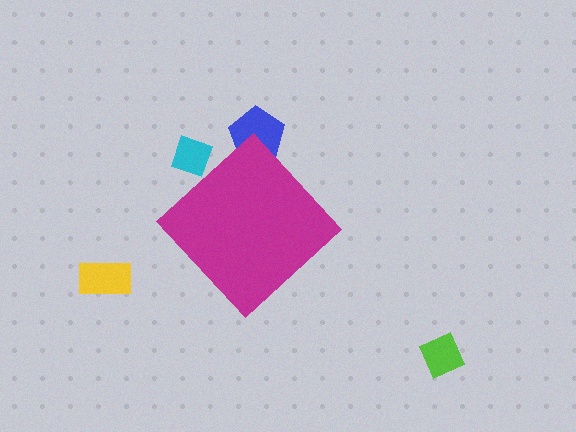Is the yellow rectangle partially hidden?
No, the yellow rectangle is fully visible.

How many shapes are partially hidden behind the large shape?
2 shapes are partially hidden.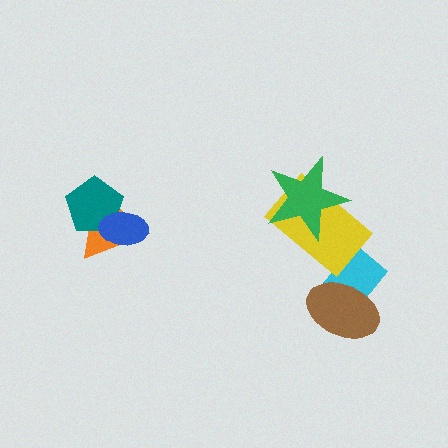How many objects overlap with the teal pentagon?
2 objects overlap with the teal pentagon.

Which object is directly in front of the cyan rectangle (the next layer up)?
The yellow rectangle is directly in front of the cyan rectangle.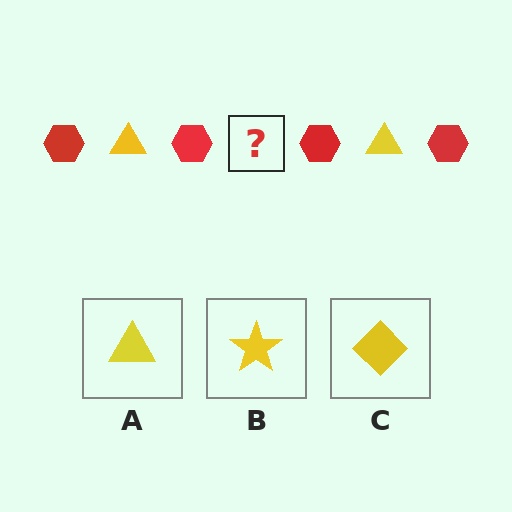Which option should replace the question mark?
Option A.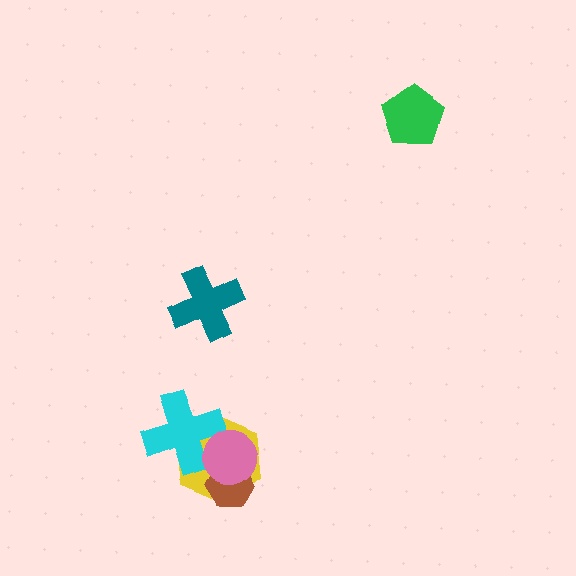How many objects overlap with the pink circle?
3 objects overlap with the pink circle.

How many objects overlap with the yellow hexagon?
3 objects overlap with the yellow hexagon.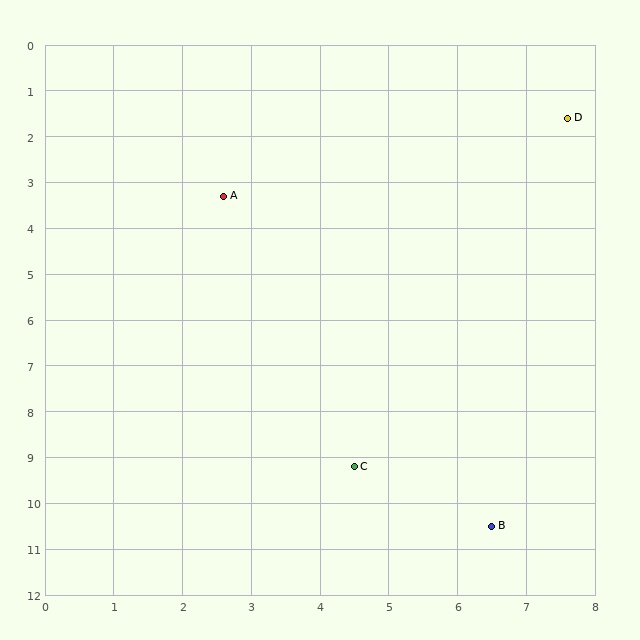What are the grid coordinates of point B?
Point B is at approximately (6.5, 10.5).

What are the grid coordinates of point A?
Point A is at approximately (2.6, 3.3).